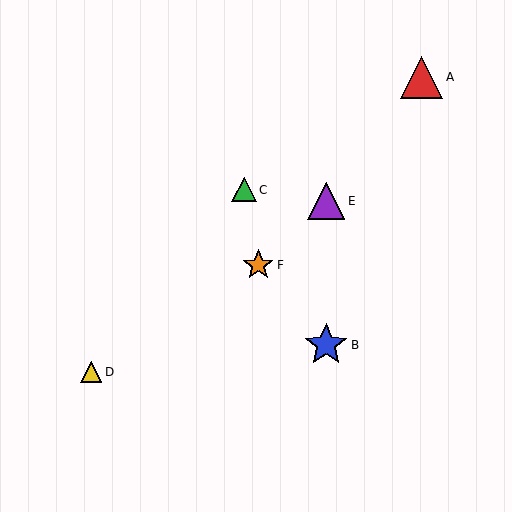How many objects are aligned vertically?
2 objects (B, E) are aligned vertically.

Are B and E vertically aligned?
Yes, both are at x≈326.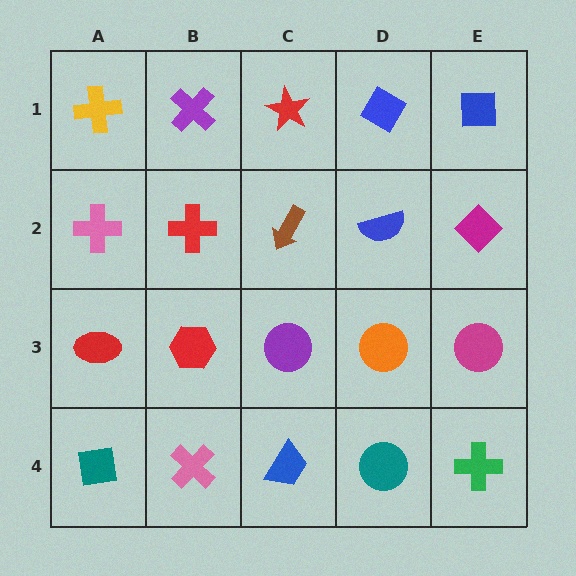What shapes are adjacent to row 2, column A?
A yellow cross (row 1, column A), a red ellipse (row 3, column A), a red cross (row 2, column B).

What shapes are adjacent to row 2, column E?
A blue square (row 1, column E), a magenta circle (row 3, column E), a blue semicircle (row 2, column D).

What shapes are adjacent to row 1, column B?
A red cross (row 2, column B), a yellow cross (row 1, column A), a red star (row 1, column C).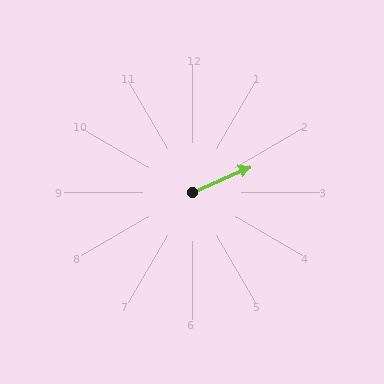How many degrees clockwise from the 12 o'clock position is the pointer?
Approximately 66 degrees.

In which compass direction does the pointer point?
Northeast.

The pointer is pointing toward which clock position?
Roughly 2 o'clock.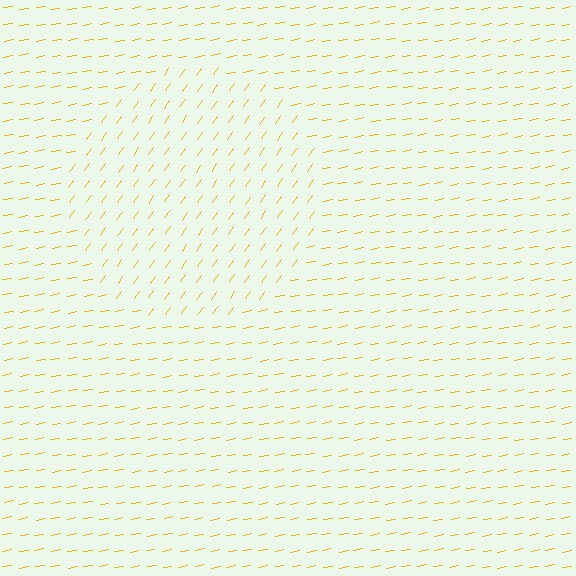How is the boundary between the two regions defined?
The boundary is defined purely by a change in line orientation (approximately 45 degrees difference). All lines are the same color and thickness.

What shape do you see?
I see a circle.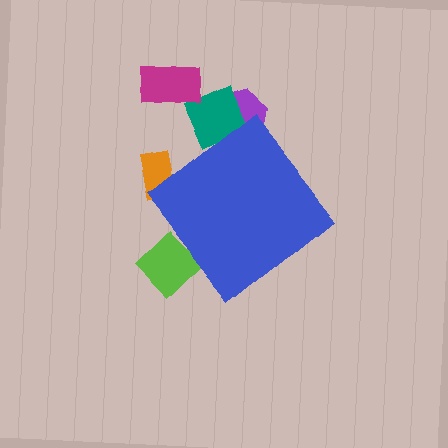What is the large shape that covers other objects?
A blue diamond.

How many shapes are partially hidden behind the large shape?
4 shapes are partially hidden.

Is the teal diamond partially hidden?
Yes, the teal diamond is partially hidden behind the blue diamond.